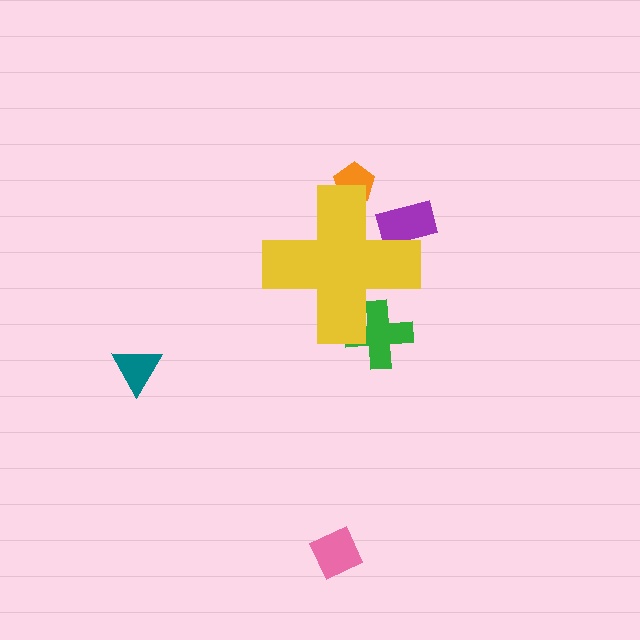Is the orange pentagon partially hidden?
Yes, the orange pentagon is partially hidden behind the yellow cross.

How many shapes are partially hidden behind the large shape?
3 shapes are partially hidden.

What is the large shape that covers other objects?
A yellow cross.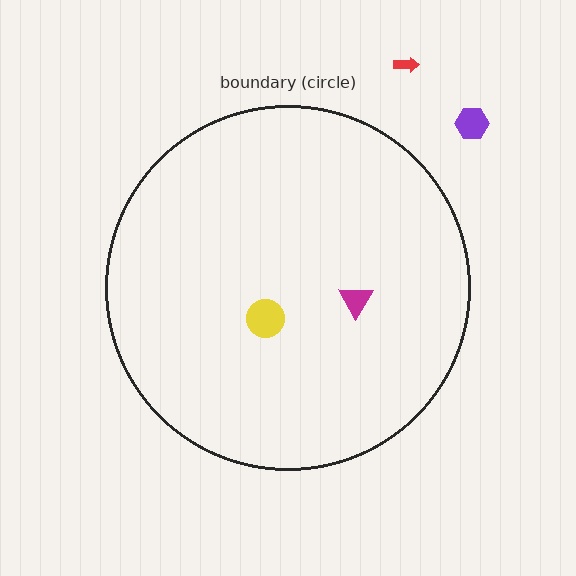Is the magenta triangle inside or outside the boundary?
Inside.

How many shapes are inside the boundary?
2 inside, 2 outside.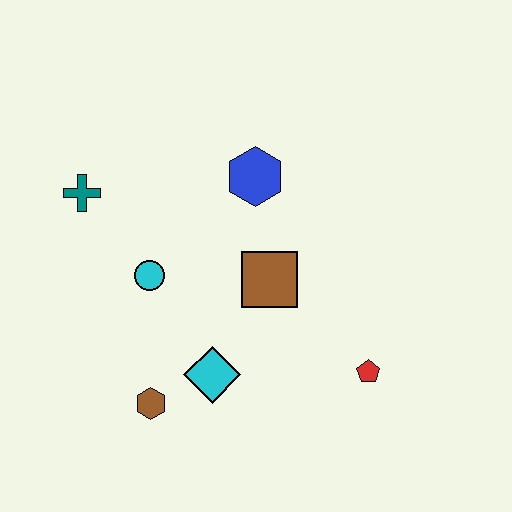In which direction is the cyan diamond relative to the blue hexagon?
The cyan diamond is below the blue hexagon.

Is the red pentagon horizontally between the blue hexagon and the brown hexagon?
No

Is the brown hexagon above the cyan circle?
No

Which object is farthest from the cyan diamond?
The teal cross is farthest from the cyan diamond.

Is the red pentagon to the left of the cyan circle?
No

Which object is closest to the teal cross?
The cyan circle is closest to the teal cross.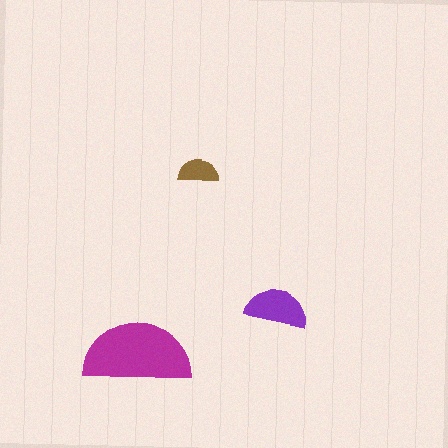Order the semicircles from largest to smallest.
the magenta one, the purple one, the brown one.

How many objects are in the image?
There are 3 objects in the image.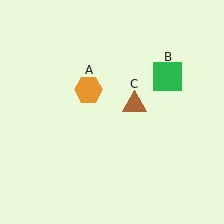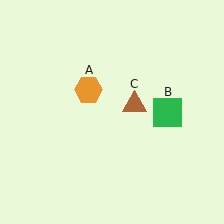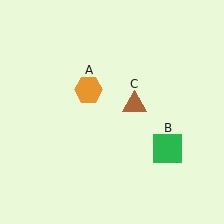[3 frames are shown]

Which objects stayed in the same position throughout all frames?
Orange hexagon (object A) and brown triangle (object C) remained stationary.